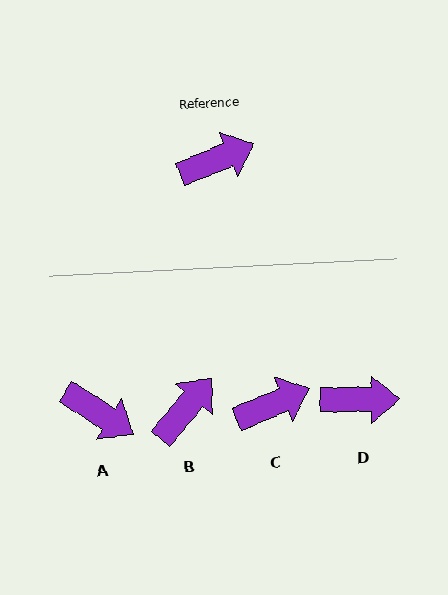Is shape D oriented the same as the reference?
No, it is off by about 22 degrees.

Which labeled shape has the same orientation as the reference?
C.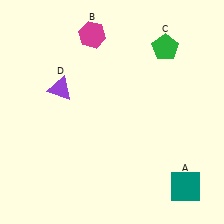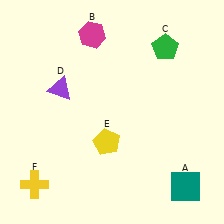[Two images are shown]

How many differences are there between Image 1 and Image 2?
There are 2 differences between the two images.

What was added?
A yellow pentagon (E), a yellow cross (F) were added in Image 2.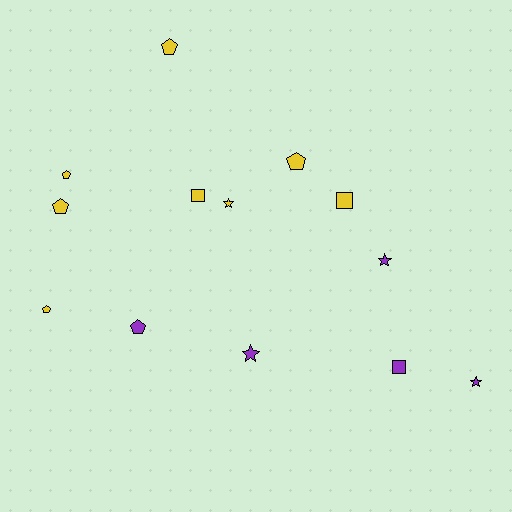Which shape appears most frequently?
Pentagon, with 6 objects.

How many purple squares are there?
There is 1 purple square.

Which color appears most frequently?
Yellow, with 8 objects.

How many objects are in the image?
There are 13 objects.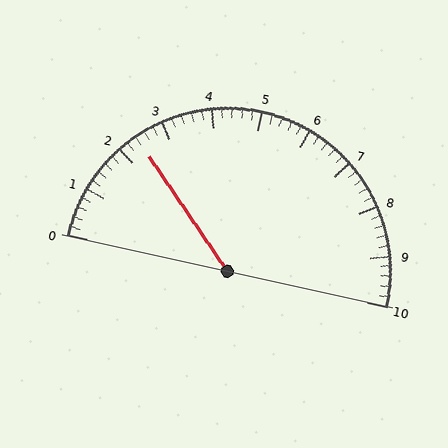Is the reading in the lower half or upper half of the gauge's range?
The reading is in the lower half of the range (0 to 10).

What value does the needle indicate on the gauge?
The needle indicates approximately 2.4.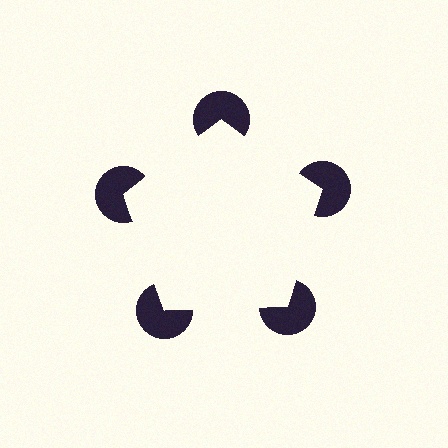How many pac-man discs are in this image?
There are 5 — one at each vertex of the illusory pentagon.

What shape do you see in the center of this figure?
An illusory pentagon — its edges are inferred from the aligned wedge cuts in the pac-man discs, not physically drawn.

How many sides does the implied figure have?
5 sides.